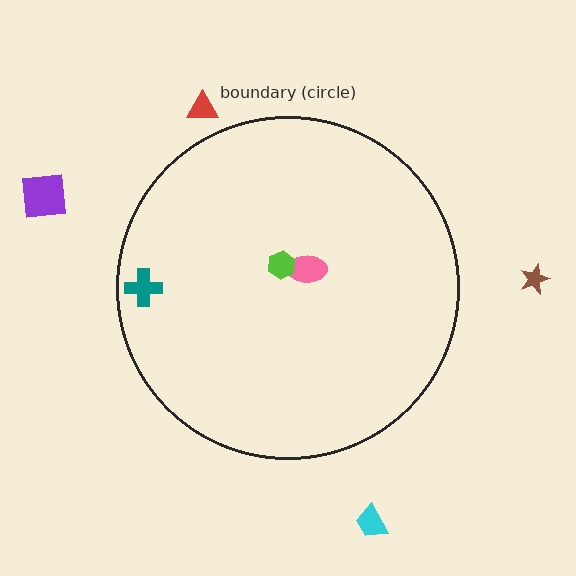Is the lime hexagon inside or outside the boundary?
Inside.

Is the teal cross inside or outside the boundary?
Inside.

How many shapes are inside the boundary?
3 inside, 4 outside.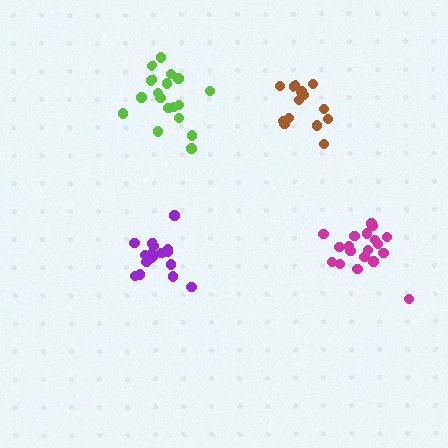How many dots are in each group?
Group 1: 16 dots, Group 2: 18 dots, Group 3: 19 dots, Group 4: 13 dots (66 total).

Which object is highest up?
The brown cluster is topmost.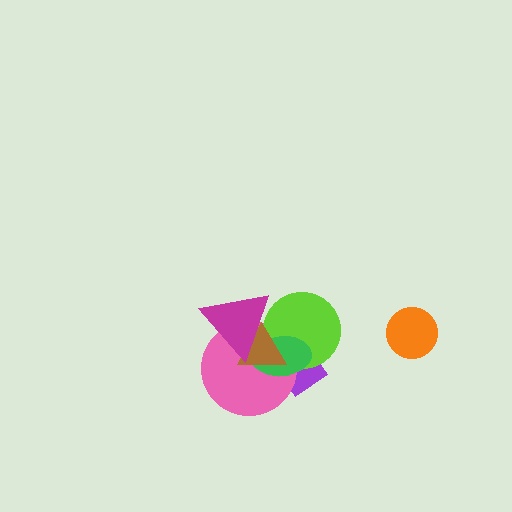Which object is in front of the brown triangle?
The magenta triangle is in front of the brown triangle.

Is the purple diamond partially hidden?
Yes, it is partially covered by another shape.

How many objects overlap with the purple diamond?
4 objects overlap with the purple diamond.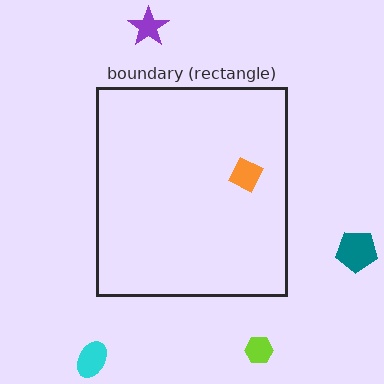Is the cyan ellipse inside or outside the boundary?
Outside.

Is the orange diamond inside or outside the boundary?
Inside.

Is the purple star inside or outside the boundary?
Outside.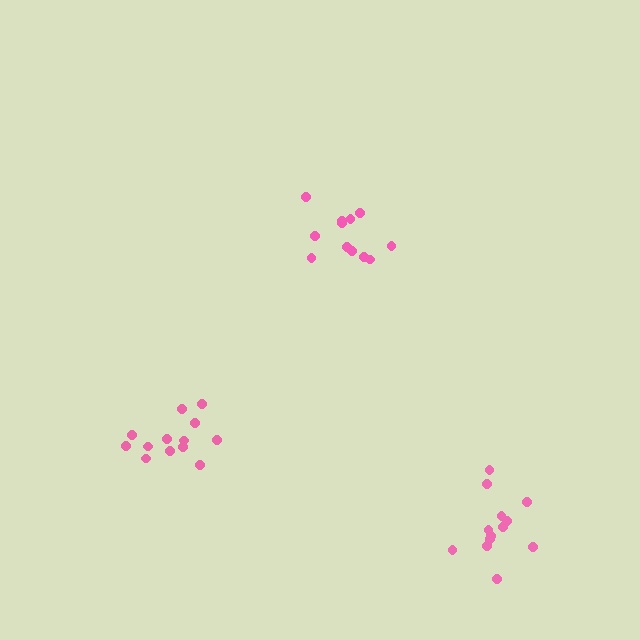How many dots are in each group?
Group 1: 13 dots, Group 2: 12 dots, Group 3: 13 dots (38 total).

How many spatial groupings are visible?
There are 3 spatial groupings.